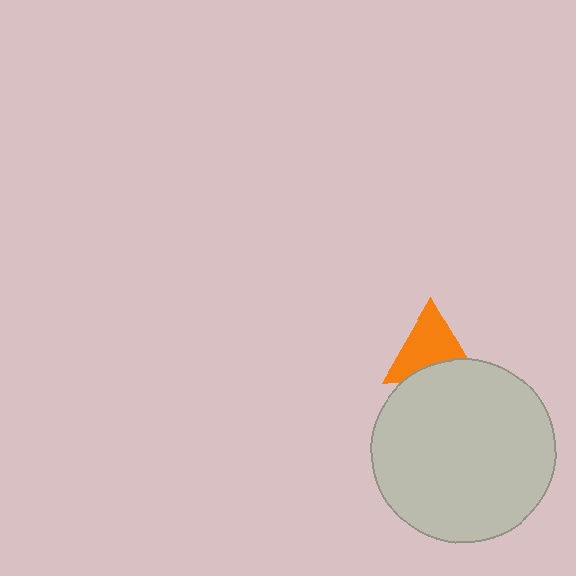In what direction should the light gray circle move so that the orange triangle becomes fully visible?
The light gray circle should move down. That is the shortest direction to clear the overlap and leave the orange triangle fully visible.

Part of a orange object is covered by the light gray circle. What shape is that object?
It is a triangle.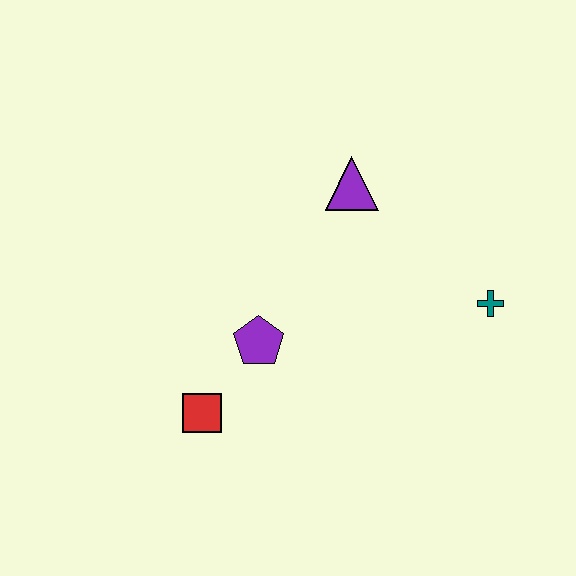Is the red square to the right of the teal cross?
No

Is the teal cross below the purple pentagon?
No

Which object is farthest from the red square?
The teal cross is farthest from the red square.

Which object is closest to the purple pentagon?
The red square is closest to the purple pentagon.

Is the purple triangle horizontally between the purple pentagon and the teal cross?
Yes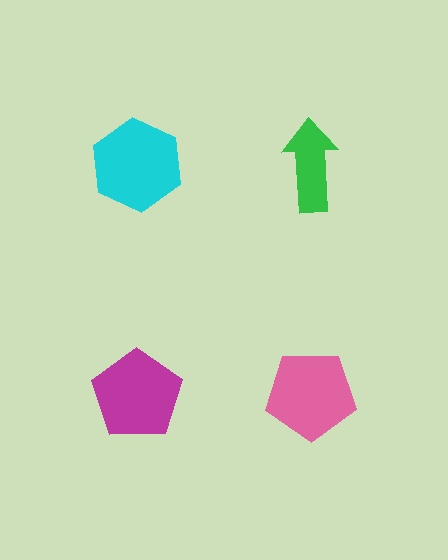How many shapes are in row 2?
2 shapes.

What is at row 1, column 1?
A cyan hexagon.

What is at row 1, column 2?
A green arrow.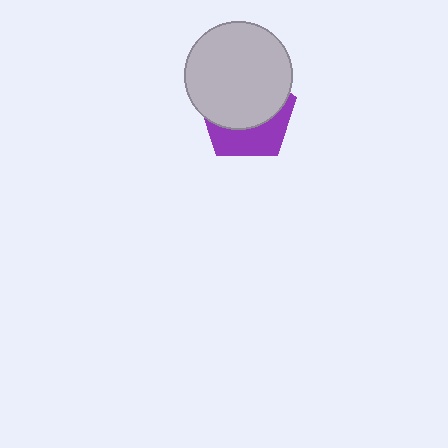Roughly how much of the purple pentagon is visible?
A small part of it is visible (roughly 39%).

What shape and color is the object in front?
The object in front is a light gray circle.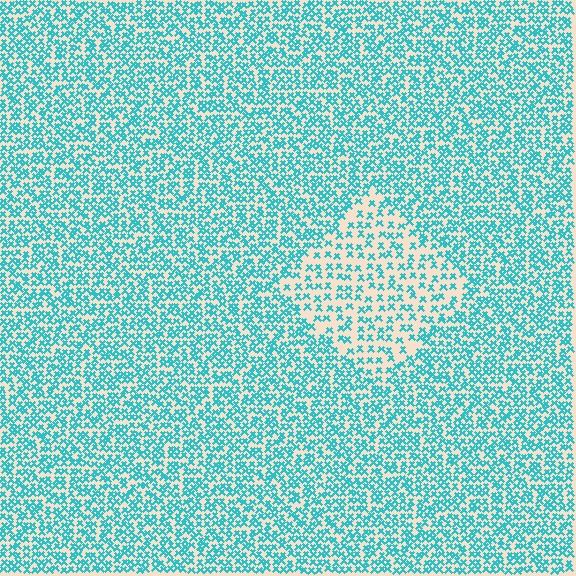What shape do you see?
I see a diamond.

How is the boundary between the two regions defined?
The boundary is defined by a change in element density (approximately 1.9x ratio). All elements are the same color, size, and shape.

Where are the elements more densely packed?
The elements are more densely packed outside the diamond boundary.